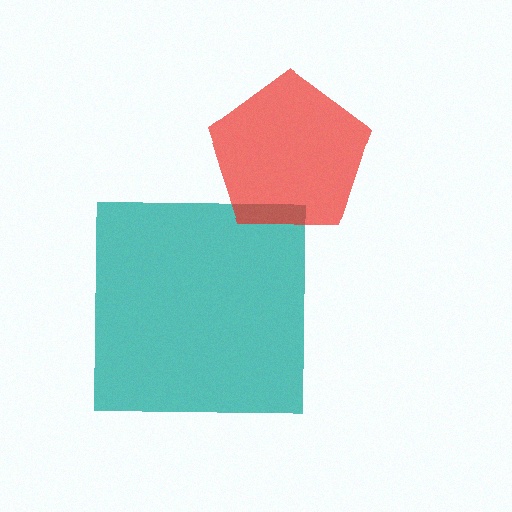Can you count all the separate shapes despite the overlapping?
Yes, there are 2 separate shapes.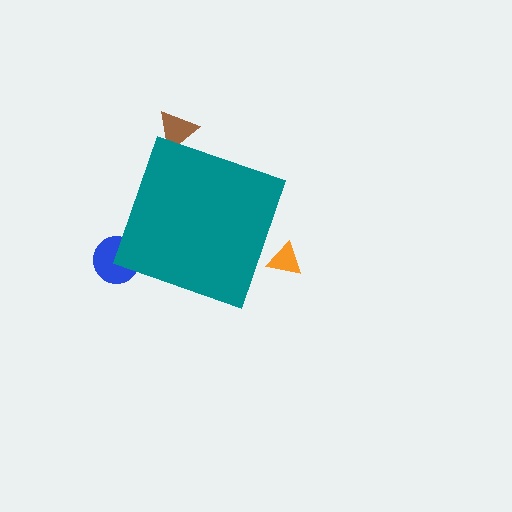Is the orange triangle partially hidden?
Yes, the orange triangle is partially hidden behind the teal diamond.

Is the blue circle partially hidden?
Yes, the blue circle is partially hidden behind the teal diamond.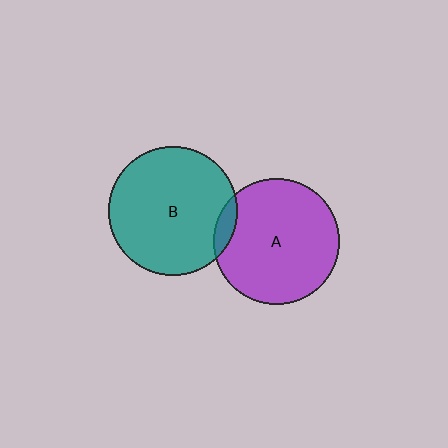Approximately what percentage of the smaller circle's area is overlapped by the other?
Approximately 5%.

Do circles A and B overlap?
Yes.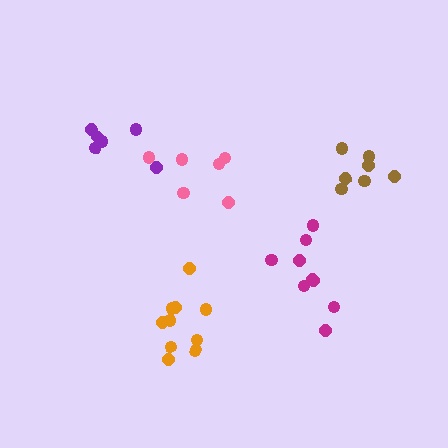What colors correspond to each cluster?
The clusters are colored: orange, magenta, brown, pink, purple.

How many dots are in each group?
Group 1: 10 dots, Group 2: 9 dots, Group 3: 7 dots, Group 4: 6 dots, Group 5: 6 dots (38 total).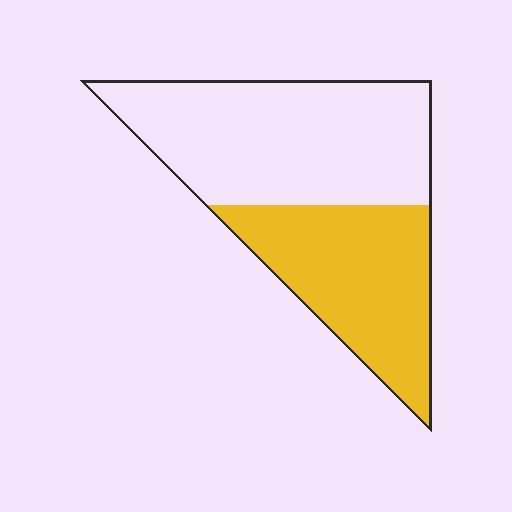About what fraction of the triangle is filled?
About two fifths (2/5).